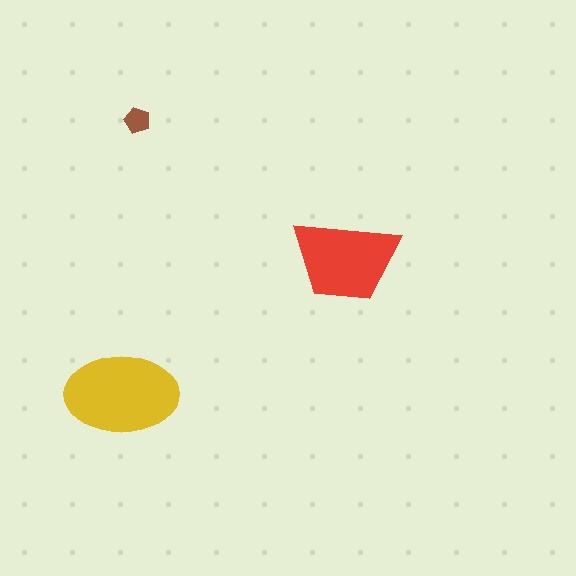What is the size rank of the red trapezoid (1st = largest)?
2nd.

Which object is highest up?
The brown pentagon is topmost.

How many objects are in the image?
There are 3 objects in the image.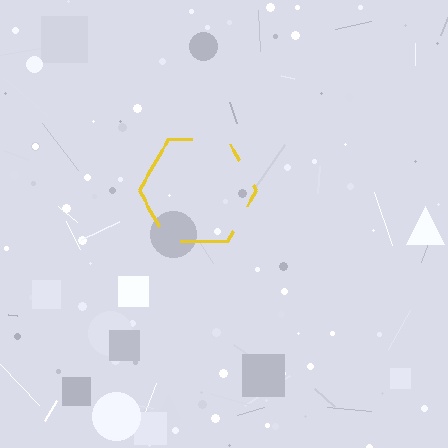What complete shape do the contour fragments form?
The contour fragments form a hexagon.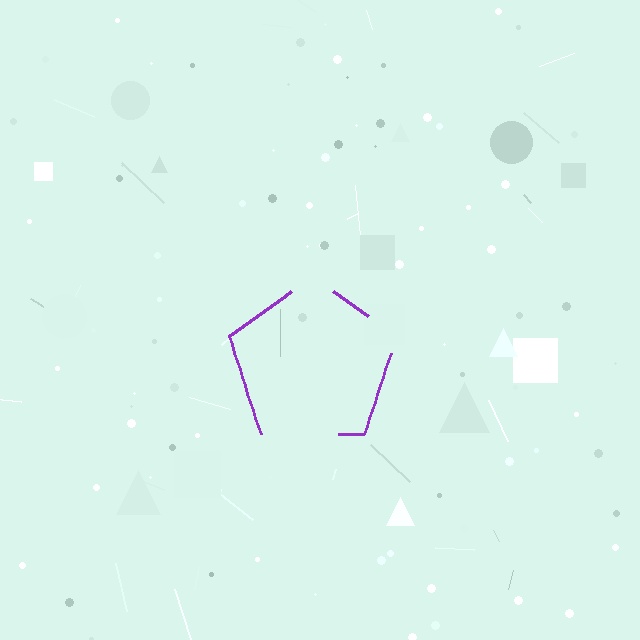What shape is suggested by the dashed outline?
The dashed outline suggests a pentagon.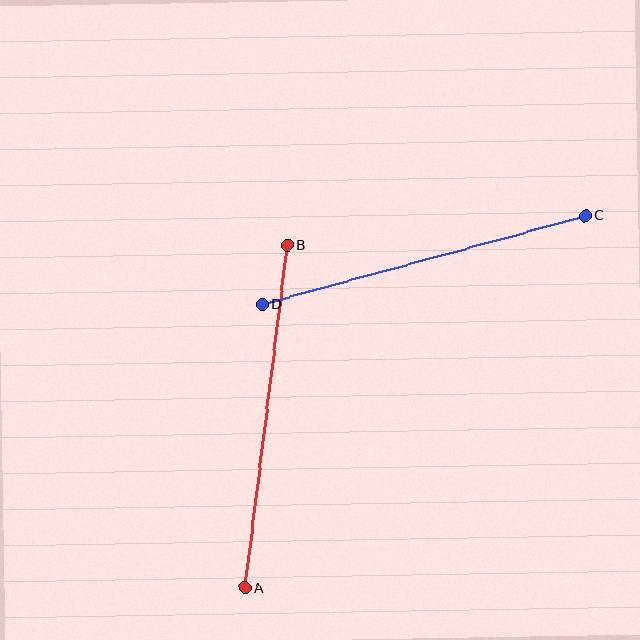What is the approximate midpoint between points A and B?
The midpoint is at approximately (266, 417) pixels.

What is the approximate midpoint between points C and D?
The midpoint is at approximately (424, 260) pixels.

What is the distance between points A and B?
The distance is approximately 345 pixels.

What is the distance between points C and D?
The distance is approximately 335 pixels.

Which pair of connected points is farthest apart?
Points A and B are farthest apart.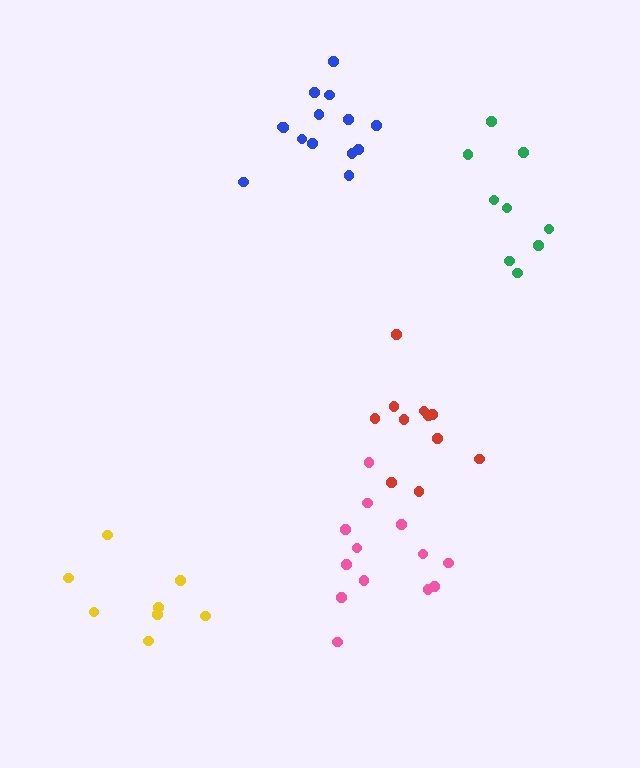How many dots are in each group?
Group 1: 14 dots, Group 2: 9 dots, Group 3: 13 dots, Group 4: 11 dots, Group 5: 8 dots (55 total).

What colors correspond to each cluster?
The clusters are colored: blue, green, pink, red, yellow.